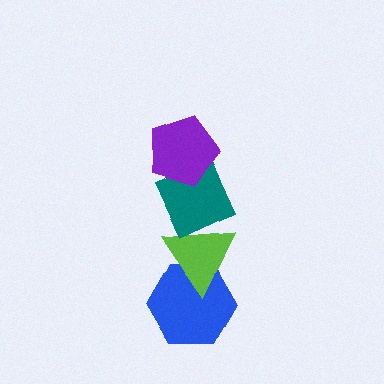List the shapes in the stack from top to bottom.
From top to bottom: the purple pentagon, the teal diamond, the lime triangle, the blue hexagon.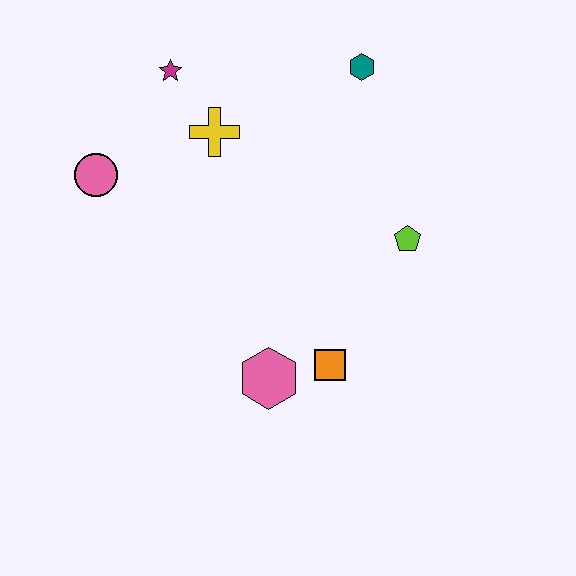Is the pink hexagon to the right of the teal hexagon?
No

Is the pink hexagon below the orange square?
Yes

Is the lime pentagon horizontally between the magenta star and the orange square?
No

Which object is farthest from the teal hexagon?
The pink hexagon is farthest from the teal hexagon.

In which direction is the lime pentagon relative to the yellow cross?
The lime pentagon is to the right of the yellow cross.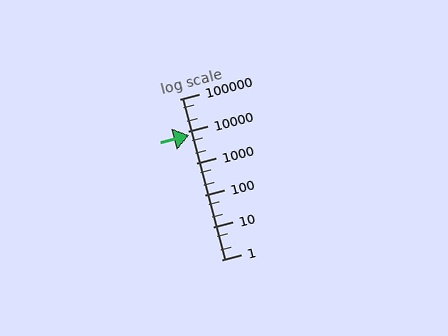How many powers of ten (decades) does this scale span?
The scale spans 5 decades, from 1 to 100000.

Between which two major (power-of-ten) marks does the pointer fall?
The pointer is between 1000 and 10000.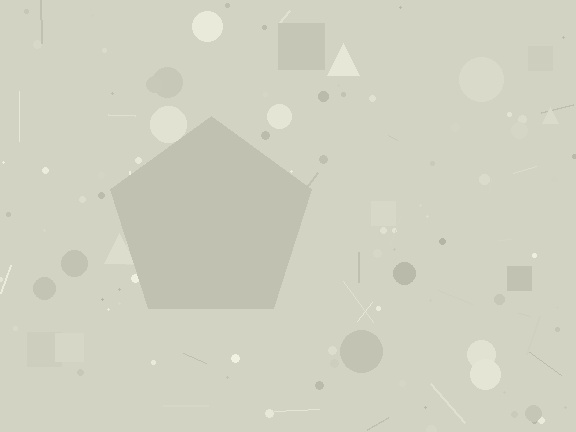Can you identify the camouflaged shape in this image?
The camouflaged shape is a pentagon.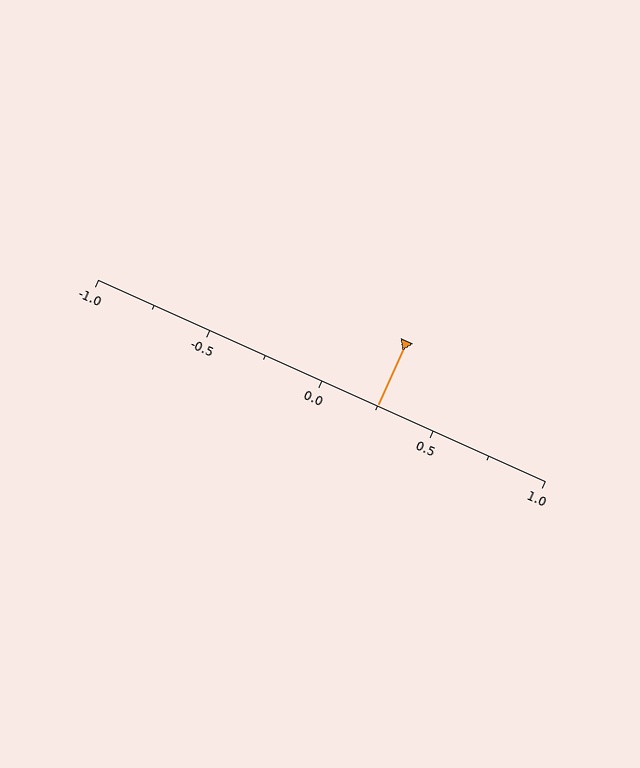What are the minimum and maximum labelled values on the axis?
The axis runs from -1.0 to 1.0.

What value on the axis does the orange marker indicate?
The marker indicates approximately 0.25.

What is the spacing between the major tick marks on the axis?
The major ticks are spaced 0.5 apart.